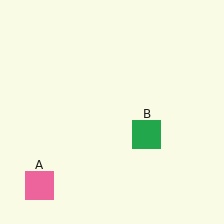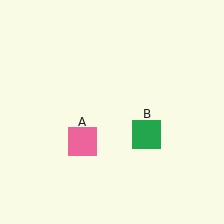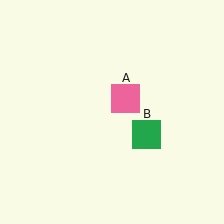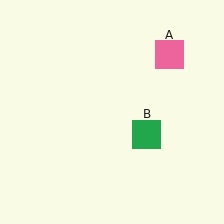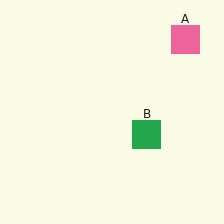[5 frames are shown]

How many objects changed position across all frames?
1 object changed position: pink square (object A).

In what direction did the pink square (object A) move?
The pink square (object A) moved up and to the right.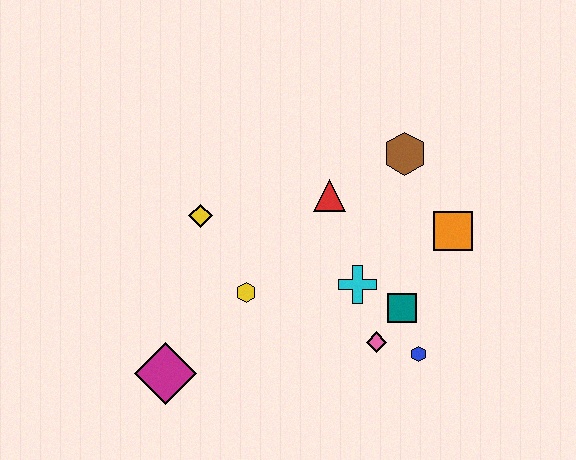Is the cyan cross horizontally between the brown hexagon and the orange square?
No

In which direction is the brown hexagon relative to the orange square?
The brown hexagon is above the orange square.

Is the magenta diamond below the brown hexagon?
Yes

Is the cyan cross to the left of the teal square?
Yes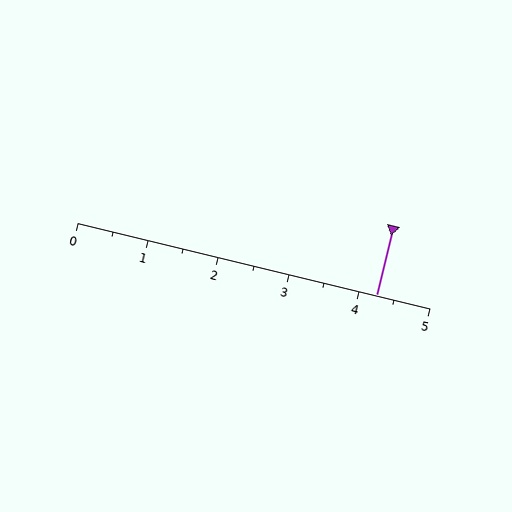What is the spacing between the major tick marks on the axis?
The major ticks are spaced 1 apart.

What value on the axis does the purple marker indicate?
The marker indicates approximately 4.2.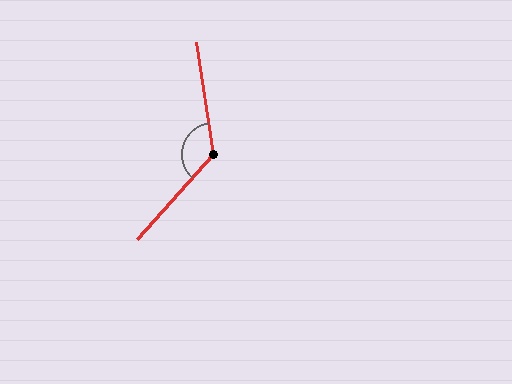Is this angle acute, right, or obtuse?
It is obtuse.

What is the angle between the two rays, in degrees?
Approximately 129 degrees.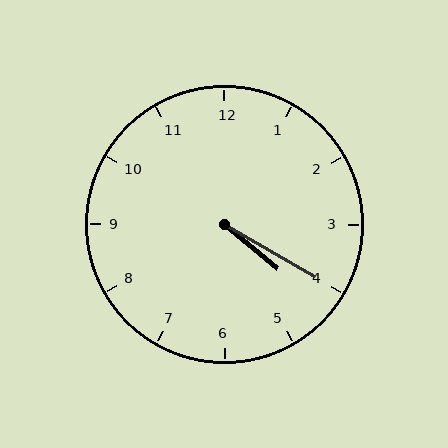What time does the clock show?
4:20.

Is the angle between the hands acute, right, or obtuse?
It is acute.